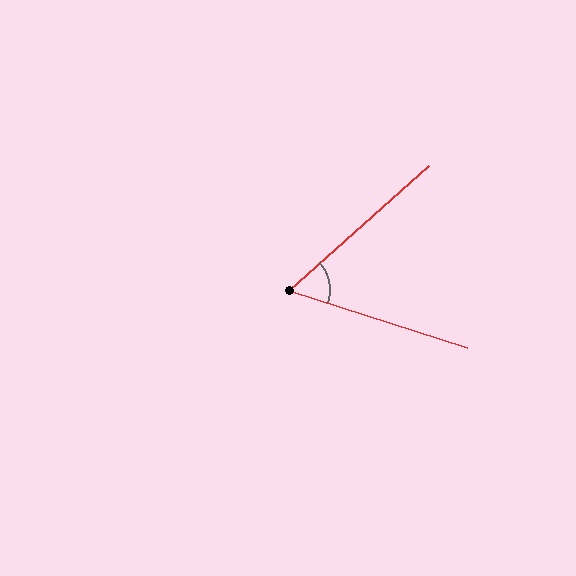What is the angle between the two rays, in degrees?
Approximately 59 degrees.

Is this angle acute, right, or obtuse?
It is acute.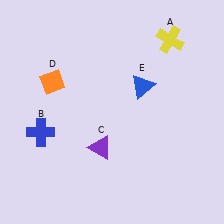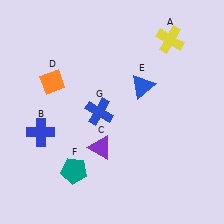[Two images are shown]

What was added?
A teal pentagon (F), a blue cross (G) were added in Image 2.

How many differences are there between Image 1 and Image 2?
There are 2 differences between the two images.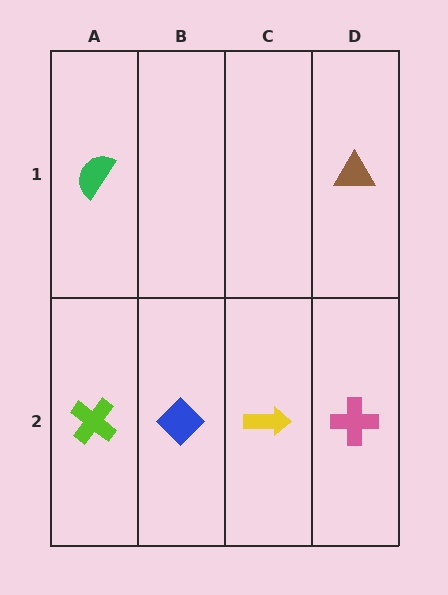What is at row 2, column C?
A yellow arrow.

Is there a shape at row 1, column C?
No, that cell is empty.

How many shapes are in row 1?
2 shapes.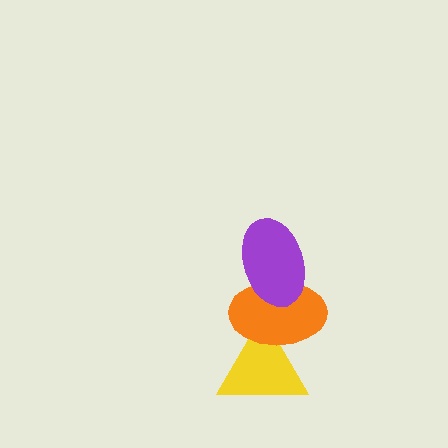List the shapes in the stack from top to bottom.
From top to bottom: the purple ellipse, the orange ellipse, the yellow triangle.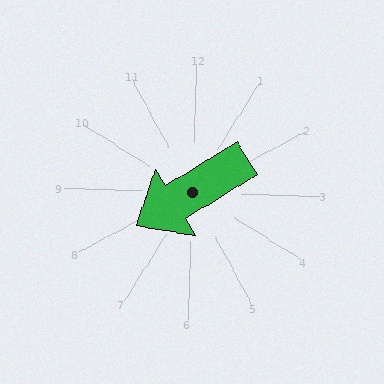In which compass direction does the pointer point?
Southwest.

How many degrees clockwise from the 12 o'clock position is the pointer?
Approximately 237 degrees.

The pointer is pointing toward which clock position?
Roughly 8 o'clock.